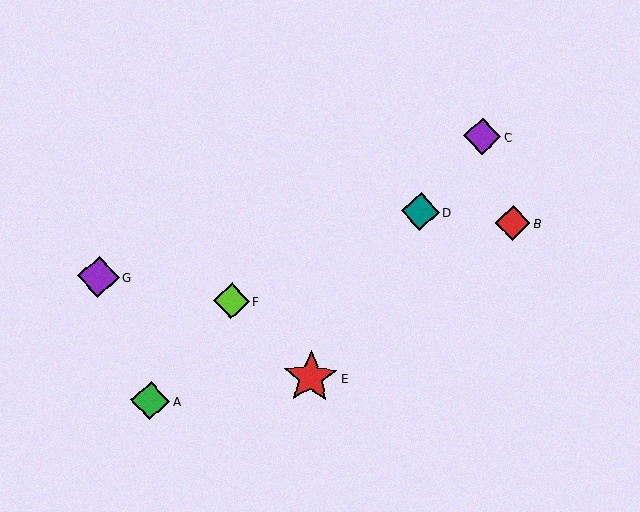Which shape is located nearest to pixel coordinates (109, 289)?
The purple diamond (labeled G) at (98, 277) is nearest to that location.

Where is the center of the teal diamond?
The center of the teal diamond is at (420, 212).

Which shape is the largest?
The red star (labeled E) is the largest.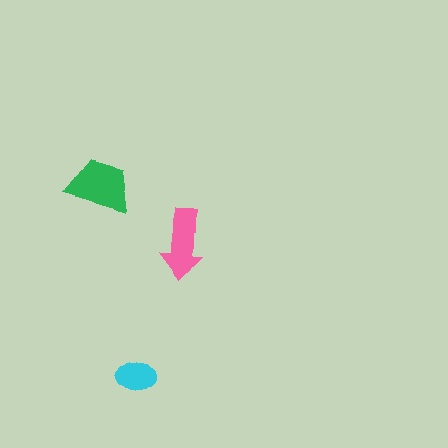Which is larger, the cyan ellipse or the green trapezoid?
The green trapezoid.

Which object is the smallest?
The cyan ellipse.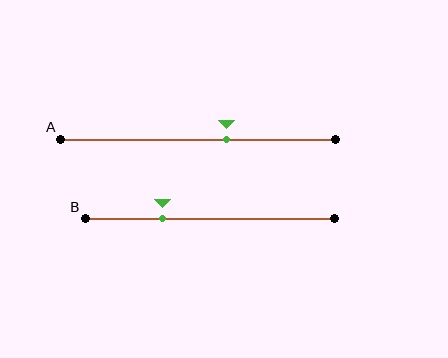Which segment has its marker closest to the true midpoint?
Segment A has its marker closest to the true midpoint.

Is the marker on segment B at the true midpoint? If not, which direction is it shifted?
No, the marker on segment B is shifted to the left by about 19% of the segment length.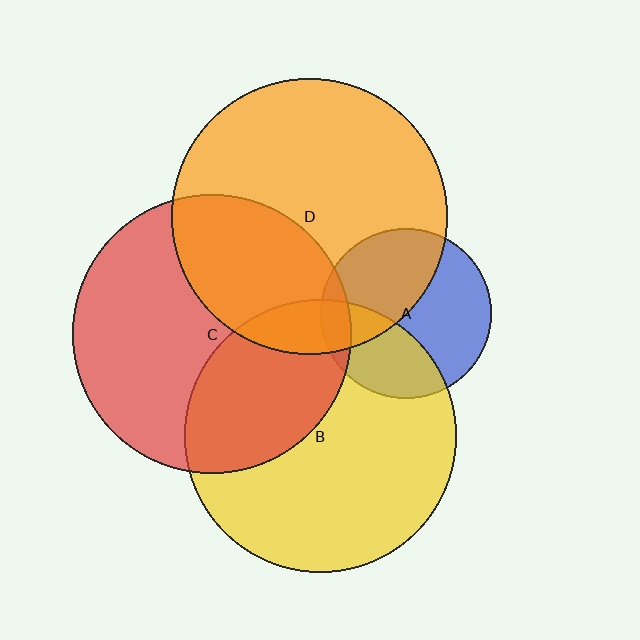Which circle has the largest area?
Circle C (red).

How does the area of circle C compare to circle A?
Approximately 2.7 times.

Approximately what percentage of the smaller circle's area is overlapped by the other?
Approximately 10%.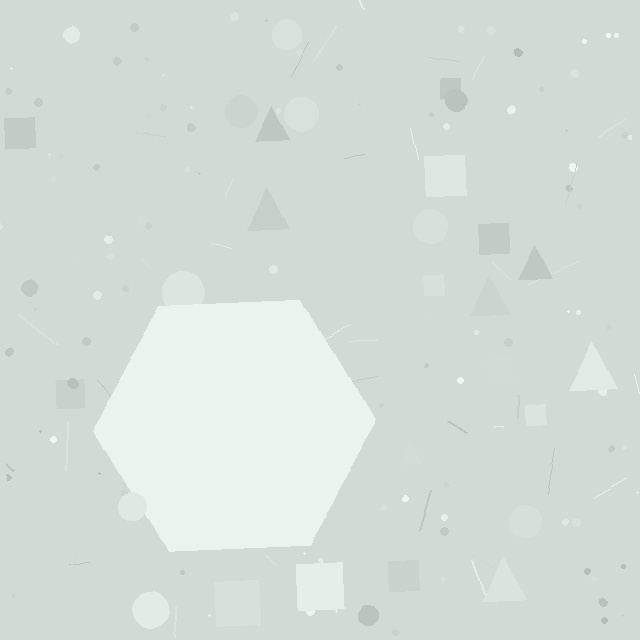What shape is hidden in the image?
A hexagon is hidden in the image.